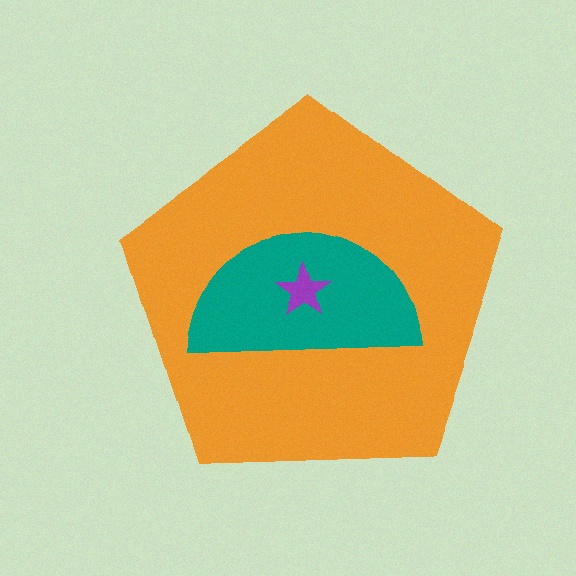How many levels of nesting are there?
3.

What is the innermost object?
The purple star.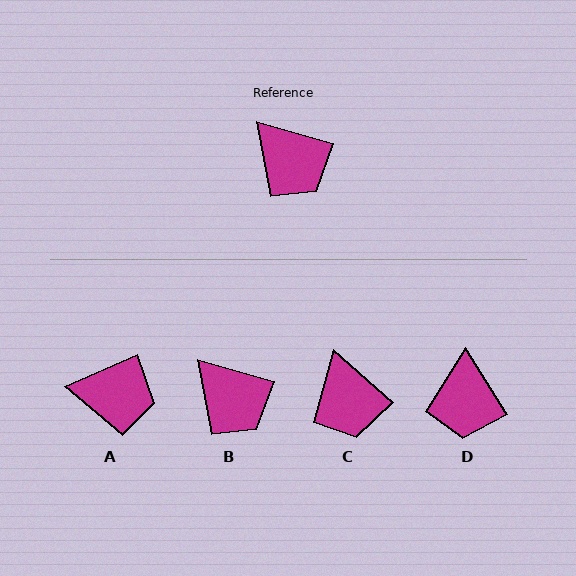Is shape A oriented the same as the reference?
No, it is off by about 39 degrees.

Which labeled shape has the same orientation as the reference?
B.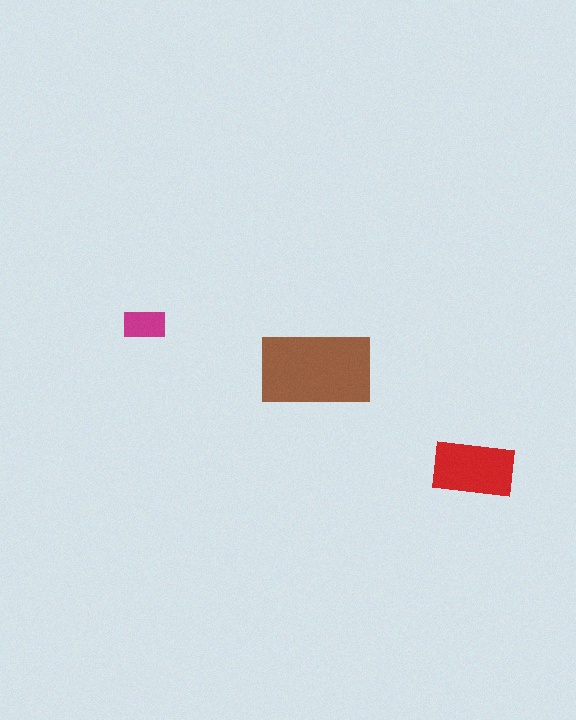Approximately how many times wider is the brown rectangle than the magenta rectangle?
About 2.5 times wider.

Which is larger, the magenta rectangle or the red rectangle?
The red one.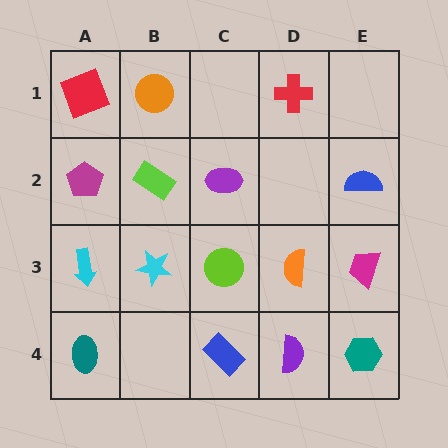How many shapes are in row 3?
5 shapes.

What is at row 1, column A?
A red square.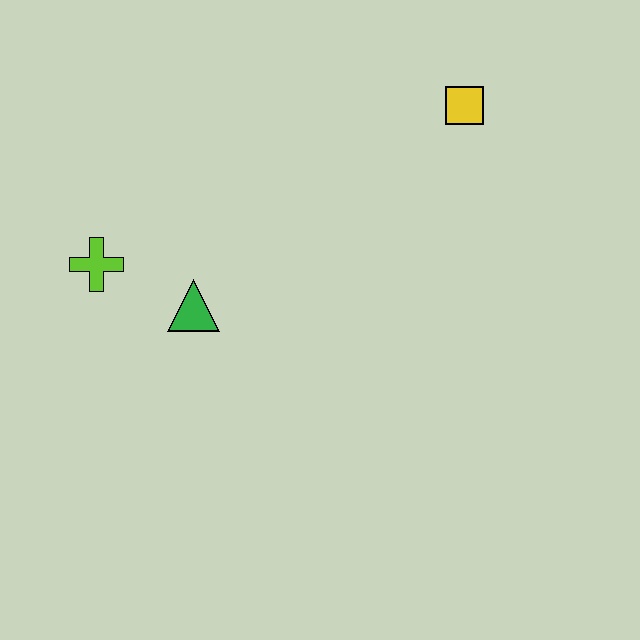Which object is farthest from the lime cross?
The yellow square is farthest from the lime cross.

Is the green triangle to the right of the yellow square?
No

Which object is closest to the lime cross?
The green triangle is closest to the lime cross.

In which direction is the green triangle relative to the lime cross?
The green triangle is to the right of the lime cross.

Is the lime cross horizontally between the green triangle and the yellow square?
No